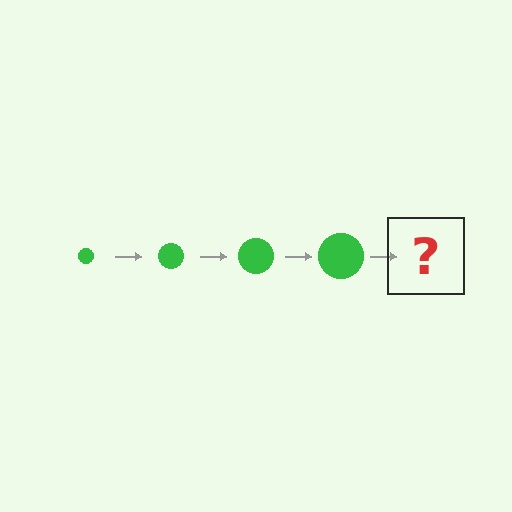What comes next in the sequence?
The next element should be a green circle, larger than the previous one.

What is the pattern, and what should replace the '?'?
The pattern is that the circle gets progressively larger each step. The '?' should be a green circle, larger than the previous one.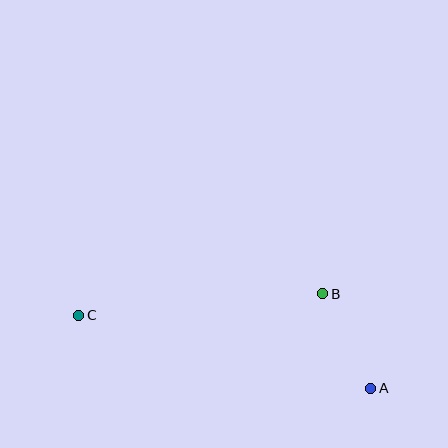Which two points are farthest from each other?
Points A and C are farthest from each other.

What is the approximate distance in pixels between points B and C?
The distance between B and C is approximately 245 pixels.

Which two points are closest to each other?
Points A and B are closest to each other.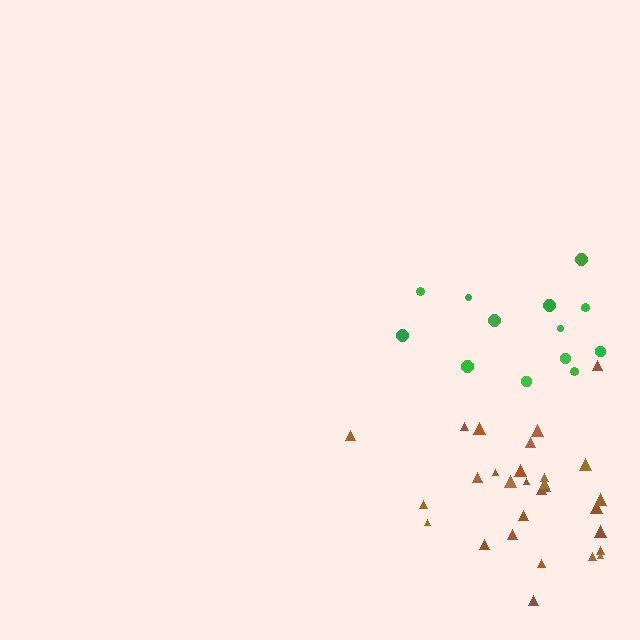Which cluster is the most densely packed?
Brown.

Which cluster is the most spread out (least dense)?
Green.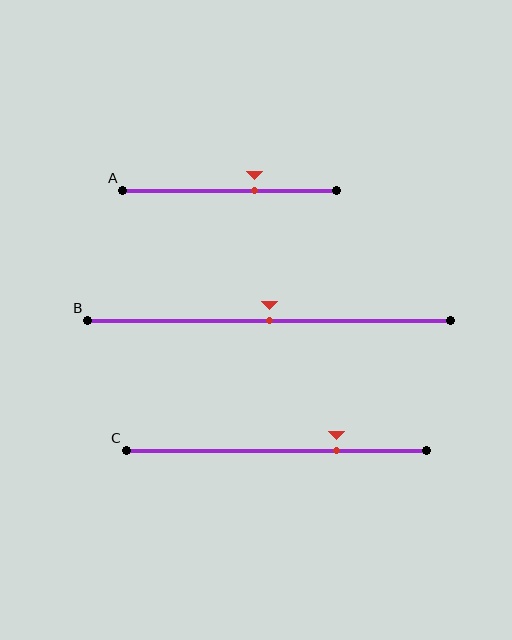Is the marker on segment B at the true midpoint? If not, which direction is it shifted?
Yes, the marker on segment B is at the true midpoint.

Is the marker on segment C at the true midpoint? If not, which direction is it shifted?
No, the marker on segment C is shifted to the right by about 20% of the segment length.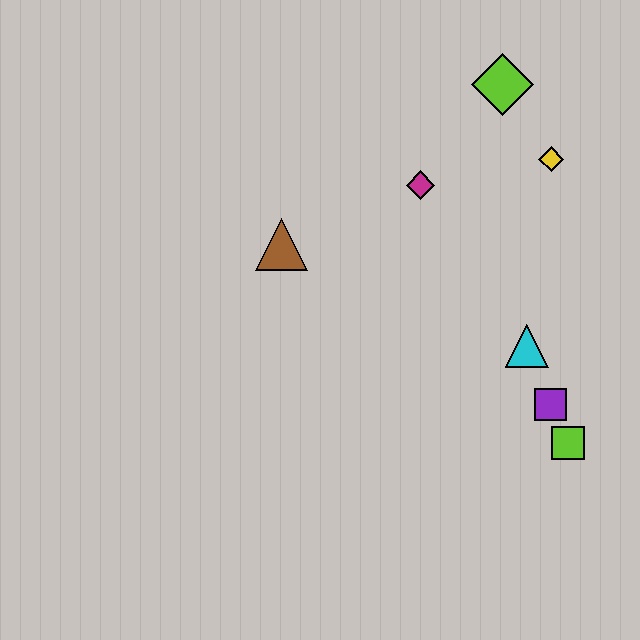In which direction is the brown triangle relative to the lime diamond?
The brown triangle is to the left of the lime diamond.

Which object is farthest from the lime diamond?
The lime square is farthest from the lime diamond.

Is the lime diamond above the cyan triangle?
Yes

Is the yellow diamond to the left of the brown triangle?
No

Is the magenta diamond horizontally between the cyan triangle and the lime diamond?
No